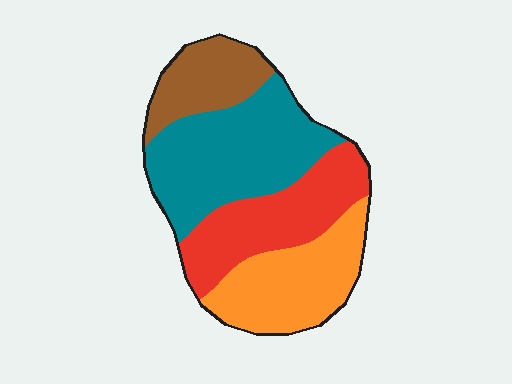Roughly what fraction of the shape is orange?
Orange takes up about one quarter (1/4) of the shape.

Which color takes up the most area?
Teal, at roughly 35%.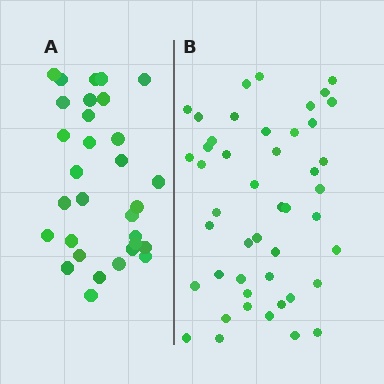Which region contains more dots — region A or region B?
Region B (the right region) has more dots.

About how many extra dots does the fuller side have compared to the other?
Region B has approximately 15 more dots than region A.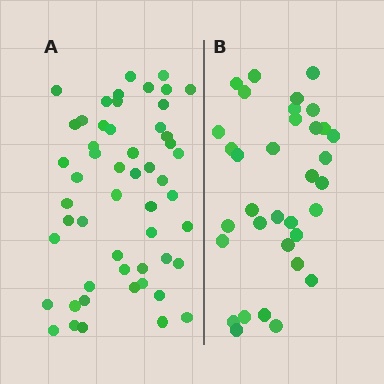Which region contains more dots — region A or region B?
Region A (the left region) has more dots.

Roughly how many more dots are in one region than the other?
Region A has approximately 20 more dots than region B.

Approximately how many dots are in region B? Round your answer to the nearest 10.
About 30 dots. (The exact count is 34, which rounds to 30.)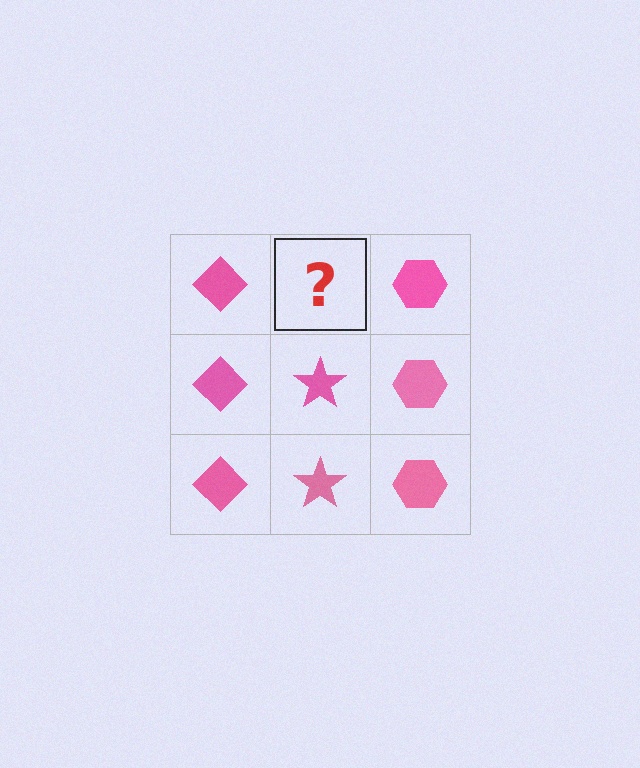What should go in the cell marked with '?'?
The missing cell should contain a pink star.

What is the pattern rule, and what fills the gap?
The rule is that each column has a consistent shape. The gap should be filled with a pink star.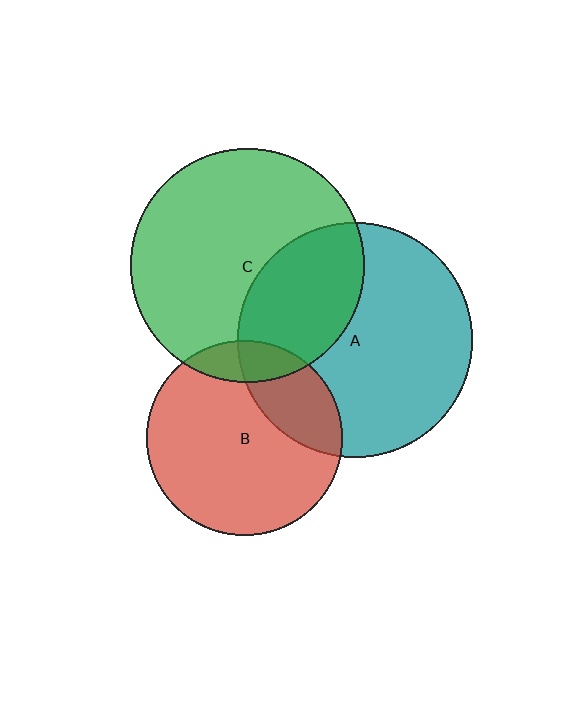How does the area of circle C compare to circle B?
Approximately 1.4 times.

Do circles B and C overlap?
Yes.